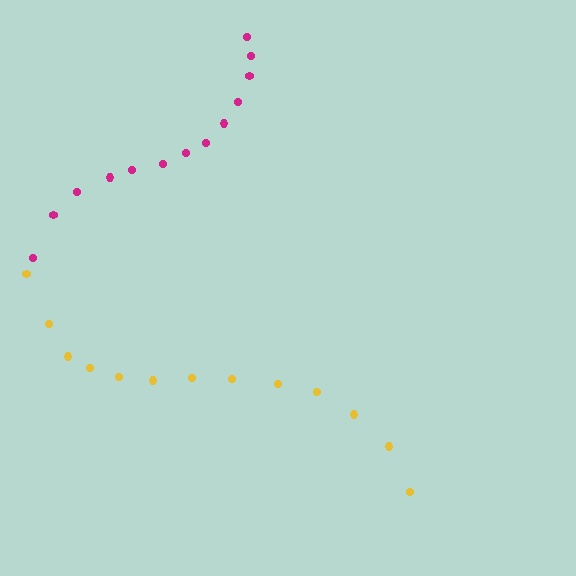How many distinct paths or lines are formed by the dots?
There are 2 distinct paths.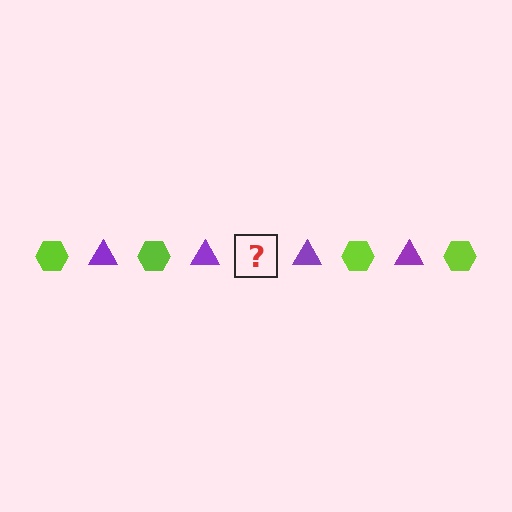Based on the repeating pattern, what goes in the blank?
The blank should be a lime hexagon.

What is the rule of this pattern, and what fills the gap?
The rule is that the pattern alternates between lime hexagon and purple triangle. The gap should be filled with a lime hexagon.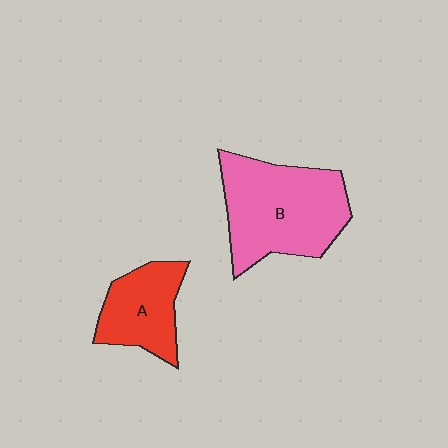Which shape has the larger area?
Shape B (pink).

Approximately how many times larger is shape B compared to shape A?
Approximately 1.8 times.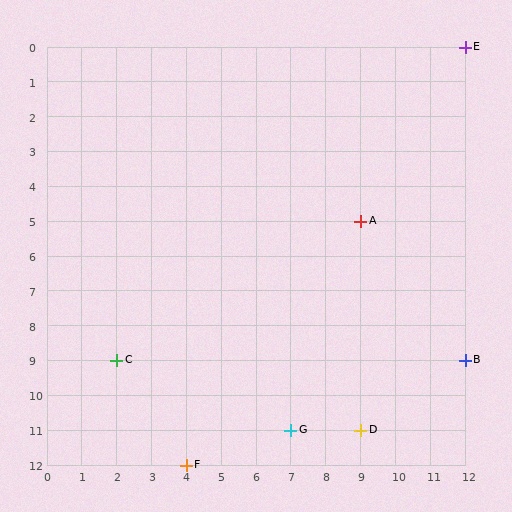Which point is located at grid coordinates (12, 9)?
Point B is at (12, 9).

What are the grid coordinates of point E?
Point E is at grid coordinates (12, 0).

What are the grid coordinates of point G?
Point G is at grid coordinates (7, 11).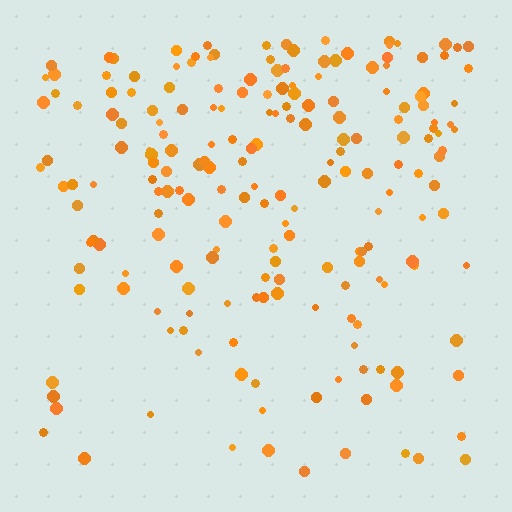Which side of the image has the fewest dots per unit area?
The bottom.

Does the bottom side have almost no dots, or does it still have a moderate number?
Still a moderate number, just noticeably fewer than the top.